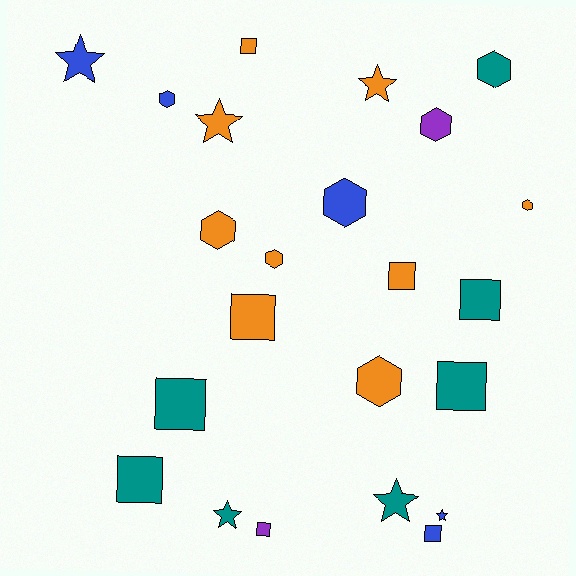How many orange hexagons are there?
There are 4 orange hexagons.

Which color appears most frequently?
Orange, with 9 objects.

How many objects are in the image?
There are 23 objects.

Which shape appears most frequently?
Square, with 9 objects.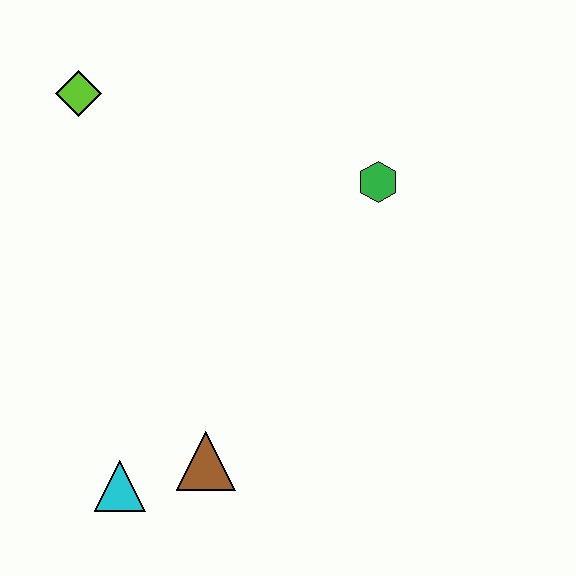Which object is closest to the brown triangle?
The cyan triangle is closest to the brown triangle.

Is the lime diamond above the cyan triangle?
Yes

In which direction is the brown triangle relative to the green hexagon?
The brown triangle is below the green hexagon.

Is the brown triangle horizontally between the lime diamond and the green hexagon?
Yes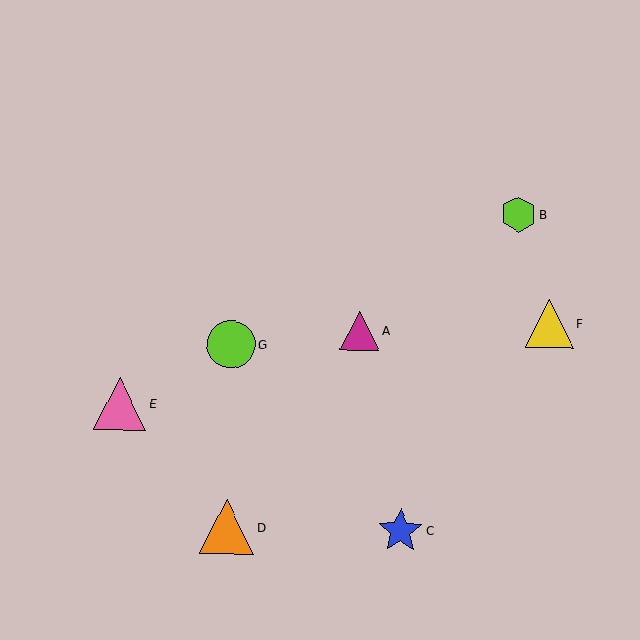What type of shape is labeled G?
Shape G is a lime circle.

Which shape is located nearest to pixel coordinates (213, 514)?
The orange triangle (labeled D) at (227, 527) is nearest to that location.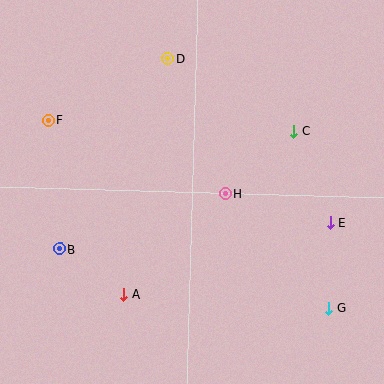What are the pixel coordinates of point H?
Point H is at (225, 194).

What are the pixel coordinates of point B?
Point B is at (60, 249).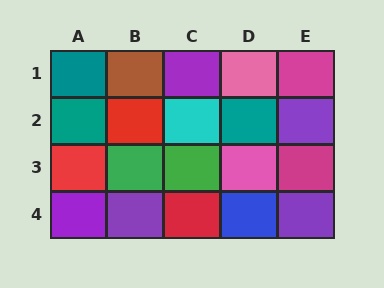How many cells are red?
3 cells are red.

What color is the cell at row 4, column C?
Red.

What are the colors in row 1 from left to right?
Teal, brown, purple, pink, magenta.